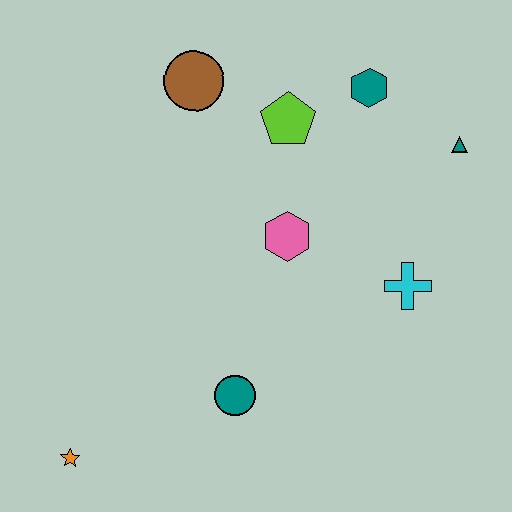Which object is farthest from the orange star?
The teal triangle is farthest from the orange star.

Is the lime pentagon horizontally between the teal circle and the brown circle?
No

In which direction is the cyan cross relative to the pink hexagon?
The cyan cross is to the right of the pink hexagon.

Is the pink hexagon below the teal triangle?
Yes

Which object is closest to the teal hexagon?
The lime pentagon is closest to the teal hexagon.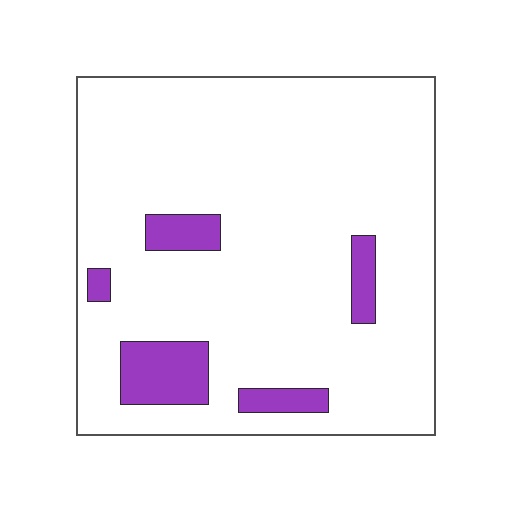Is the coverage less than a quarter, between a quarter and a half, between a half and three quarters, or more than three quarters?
Less than a quarter.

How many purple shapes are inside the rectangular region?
5.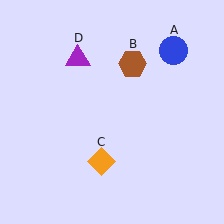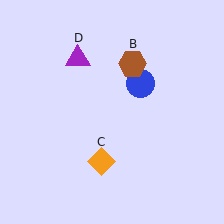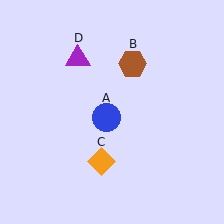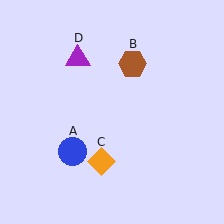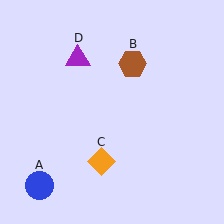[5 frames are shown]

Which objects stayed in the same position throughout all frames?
Brown hexagon (object B) and orange diamond (object C) and purple triangle (object D) remained stationary.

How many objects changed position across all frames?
1 object changed position: blue circle (object A).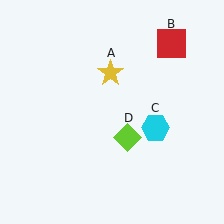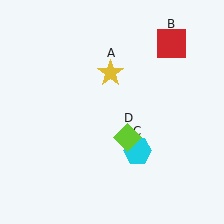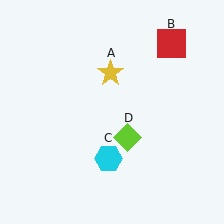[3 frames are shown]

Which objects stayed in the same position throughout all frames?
Yellow star (object A) and red square (object B) and lime diamond (object D) remained stationary.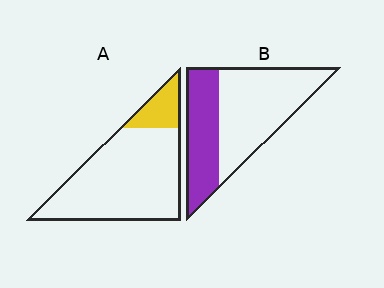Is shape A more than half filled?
No.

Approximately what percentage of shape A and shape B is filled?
A is approximately 15% and B is approximately 40%.